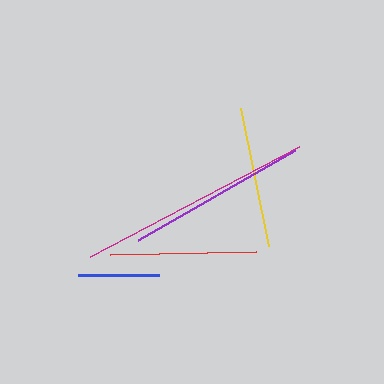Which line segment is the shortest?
The blue line is the shortest at approximately 81 pixels.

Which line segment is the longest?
The magenta line is the longest at approximately 236 pixels.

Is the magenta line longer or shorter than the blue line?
The magenta line is longer than the blue line.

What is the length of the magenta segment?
The magenta segment is approximately 236 pixels long.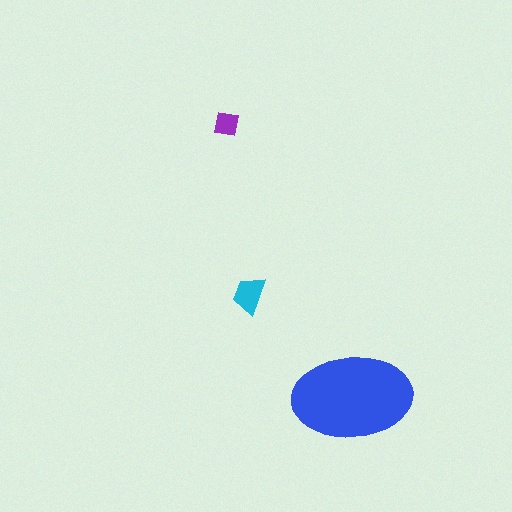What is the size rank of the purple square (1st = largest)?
3rd.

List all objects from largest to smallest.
The blue ellipse, the cyan trapezoid, the purple square.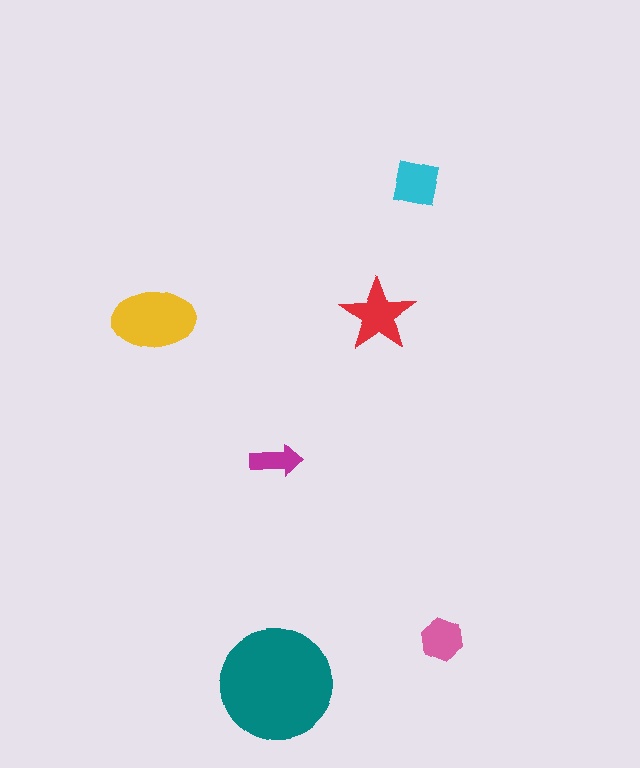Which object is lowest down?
The teal circle is bottommost.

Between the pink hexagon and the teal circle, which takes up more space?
The teal circle.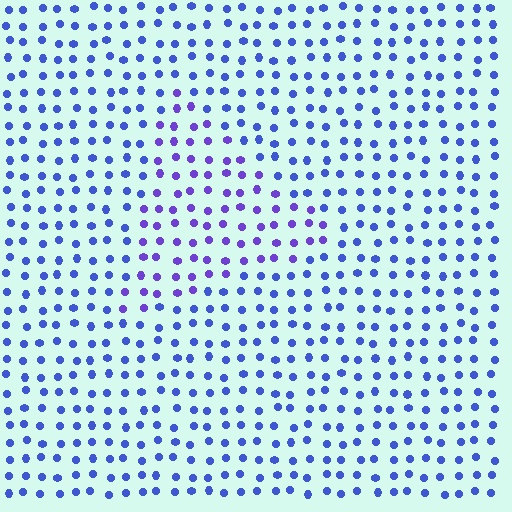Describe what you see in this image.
The image is filled with small blue elements in a uniform arrangement. A triangle-shaped region is visible where the elements are tinted to a slightly different hue, forming a subtle color boundary.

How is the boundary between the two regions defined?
The boundary is defined purely by a slight shift in hue (about 29 degrees). Spacing, size, and orientation are identical on both sides.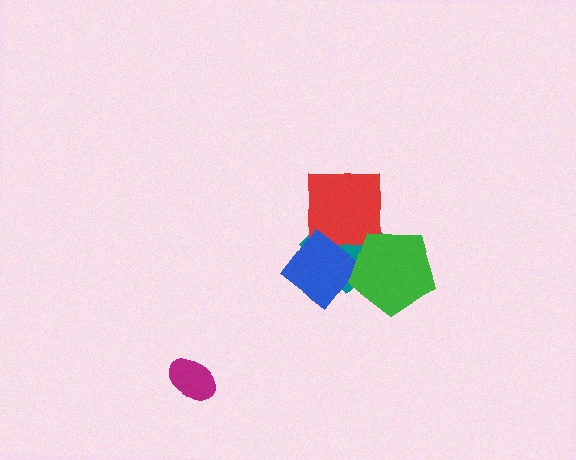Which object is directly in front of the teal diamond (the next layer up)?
The red square is directly in front of the teal diamond.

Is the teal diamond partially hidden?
Yes, it is partially covered by another shape.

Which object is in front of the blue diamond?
The green pentagon is in front of the blue diamond.